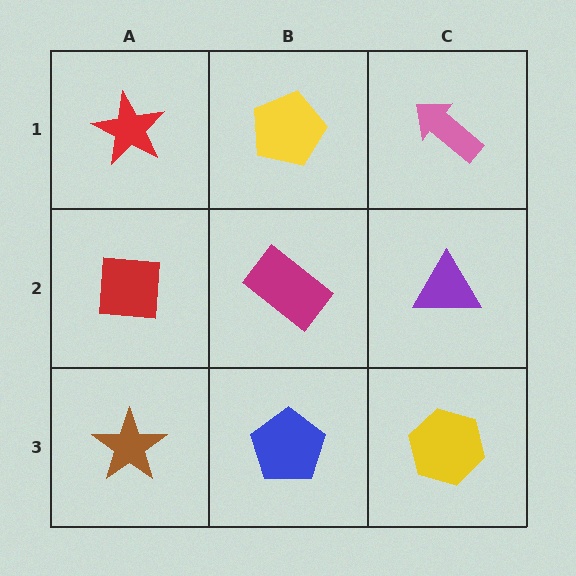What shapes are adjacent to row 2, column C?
A pink arrow (row 1, column C), a yellow hexagon (row 3, column C), a magenta rectangle (row 2, column B).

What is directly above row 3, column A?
A red square.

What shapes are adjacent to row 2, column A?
A red star (row 1, column A), a brown star (row 3, column A), a magenta rectangle (row 2, column B).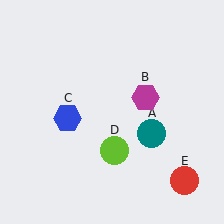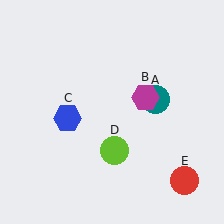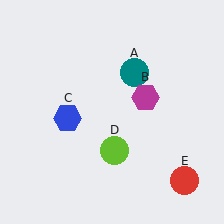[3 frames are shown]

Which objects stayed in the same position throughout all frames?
Magenta hexagon (object B) and blue hexagon (object C) and lime circle (object D) and red circle (object E) remained stationary.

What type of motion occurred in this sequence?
The teal circle (object A) rotated counterclockwise around the center of the scene.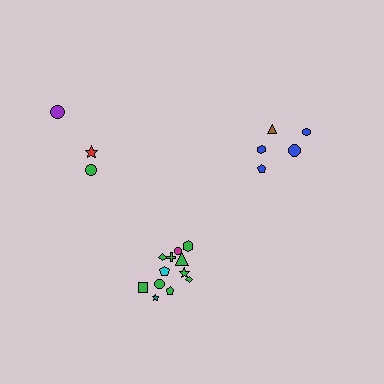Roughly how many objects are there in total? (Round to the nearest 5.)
Roughly 20 objects in total.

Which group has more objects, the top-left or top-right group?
The top-right group.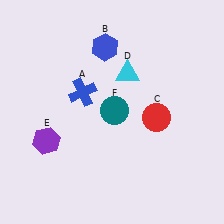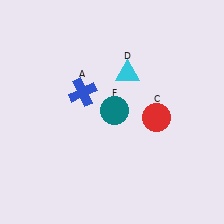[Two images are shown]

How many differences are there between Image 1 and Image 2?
There are 2 differences between the two images.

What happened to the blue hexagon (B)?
The blue hexagon (B) was removed in Image 2. It was in the top-left area of Image 1.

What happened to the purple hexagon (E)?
The purple hexagon (E) was removed in Image 2. It was in the bottom-left area of Image 1.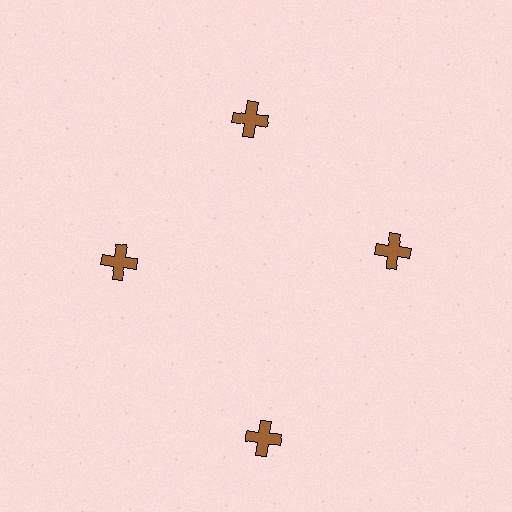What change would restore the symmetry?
The symmetry would be restored by moving it inward, back onto the ring so that all 4 crosses sit at equal angles and equal distance from the center.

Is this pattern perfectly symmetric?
No. The 4 brown crosses are arranged in a ring, but one element near the 6 o'clock position is pushed outward from the center, breaking the 4-fold rotational symmetry.